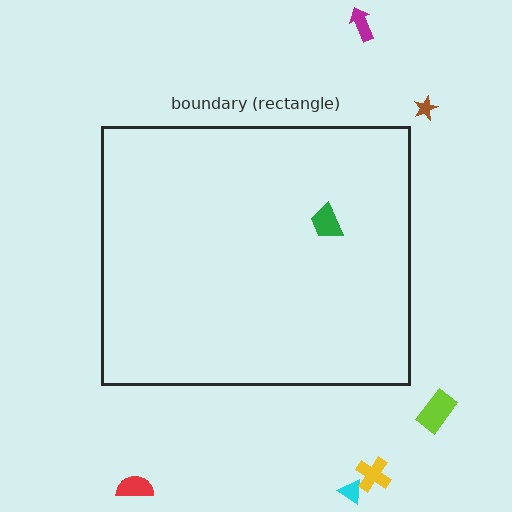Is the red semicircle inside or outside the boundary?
Outside.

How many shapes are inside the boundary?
1 inside, 6 outside.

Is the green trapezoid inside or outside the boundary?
Inside.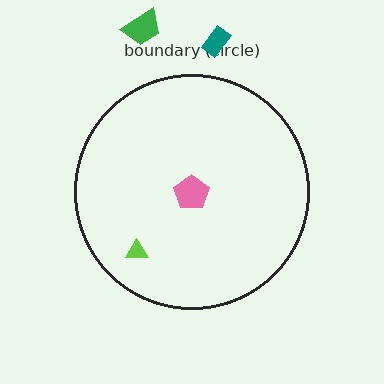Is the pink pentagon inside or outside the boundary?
Inside.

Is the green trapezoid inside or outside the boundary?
Outside.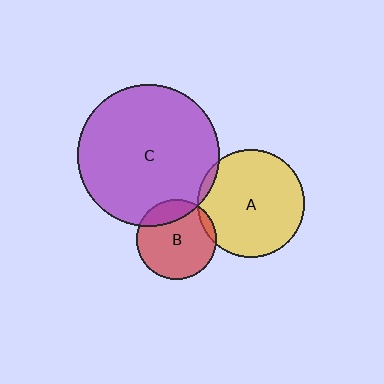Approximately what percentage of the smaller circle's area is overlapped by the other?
Approximately 5%.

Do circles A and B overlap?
Yes.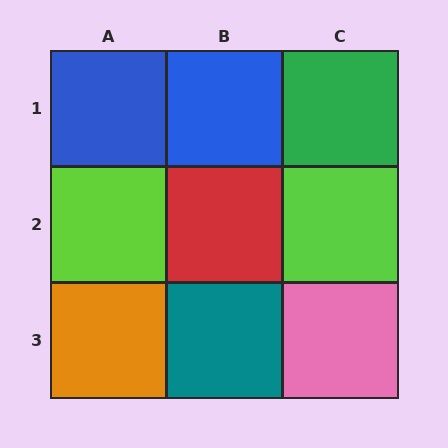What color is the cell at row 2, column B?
Red.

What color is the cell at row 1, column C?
Green.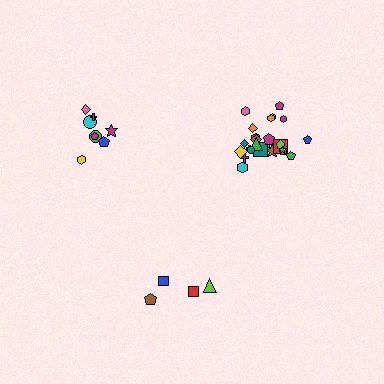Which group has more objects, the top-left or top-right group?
The top-right group.